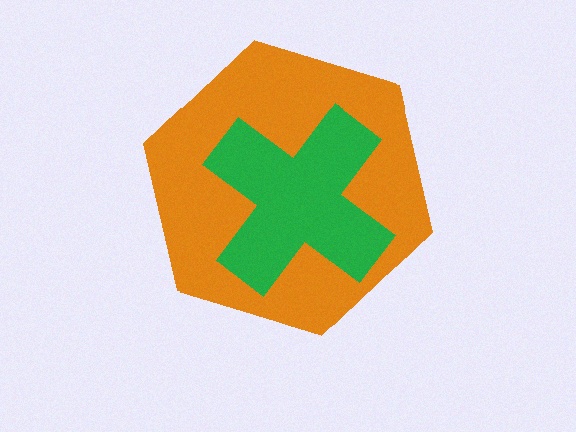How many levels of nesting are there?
2.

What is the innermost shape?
The green cross.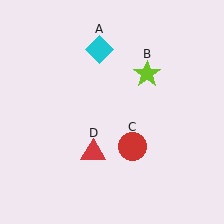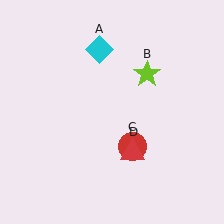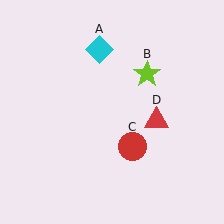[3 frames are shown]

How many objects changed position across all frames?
1 object changed position: red triangle (object D).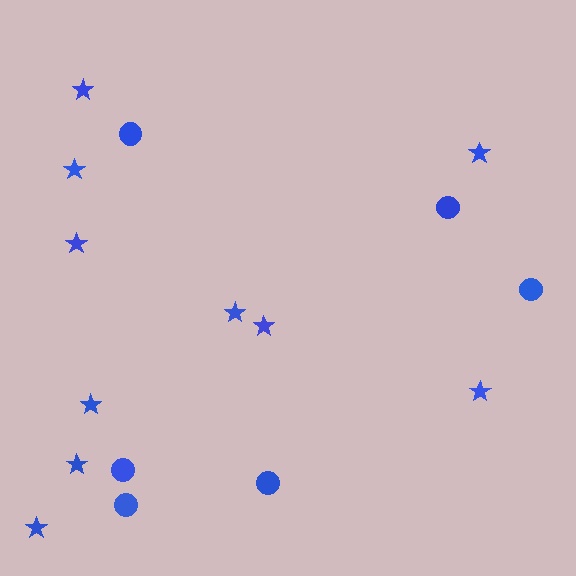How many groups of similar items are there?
There are 2 groups: one group of circles (6) and one group of stars (10).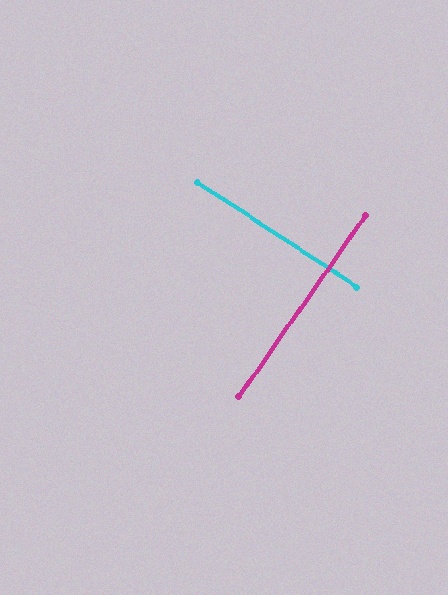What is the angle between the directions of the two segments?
Approximately 88 degrees.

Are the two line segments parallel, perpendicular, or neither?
Perpendicular — they meet at approximately 88°.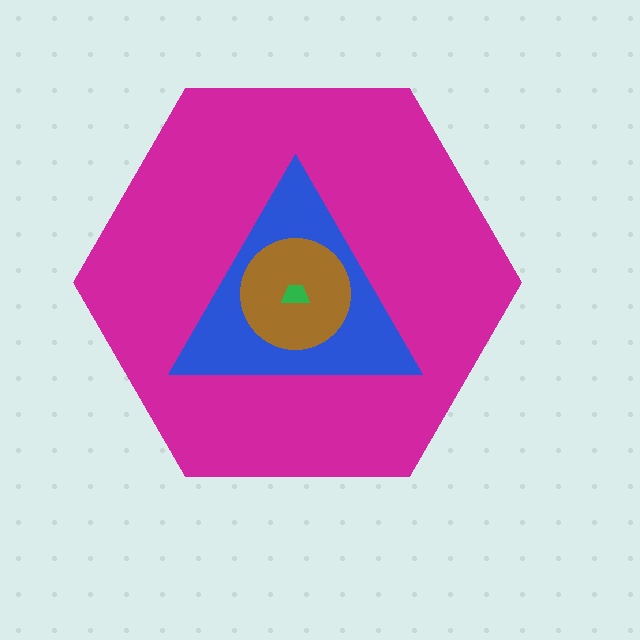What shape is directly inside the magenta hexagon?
The blue triangle.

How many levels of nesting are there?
4.